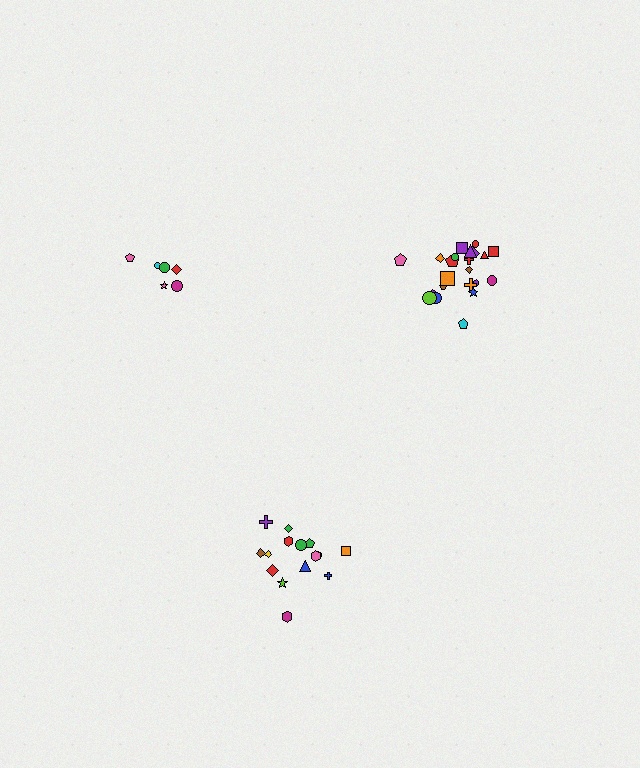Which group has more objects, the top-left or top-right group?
The top-right group.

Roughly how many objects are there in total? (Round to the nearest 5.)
Roughly 45 objects in total.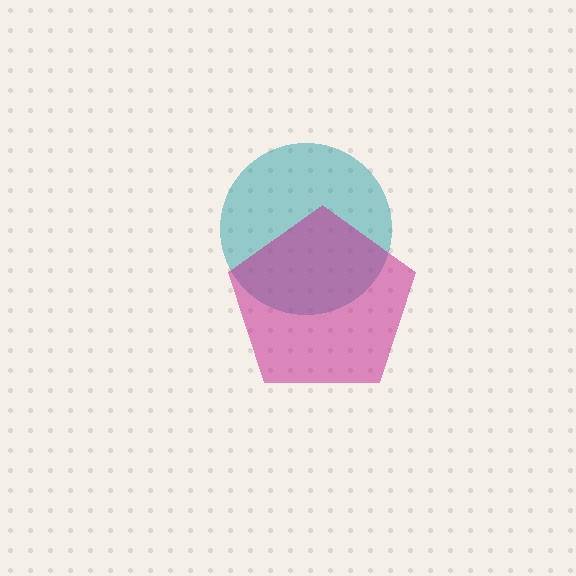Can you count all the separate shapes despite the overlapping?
Yes, there are 2 separate shapes.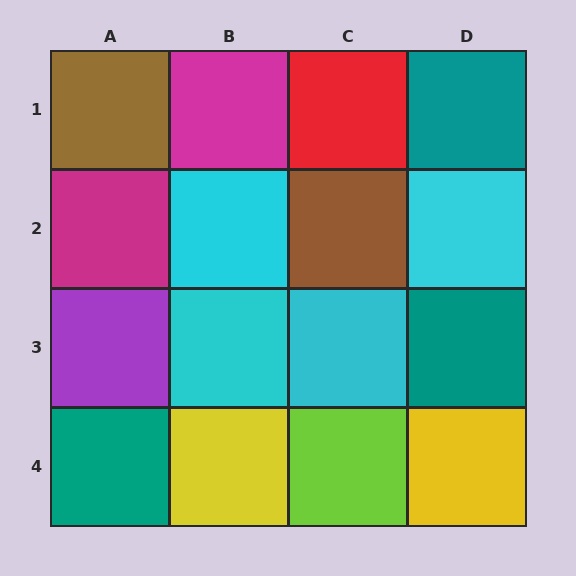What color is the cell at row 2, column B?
Cyan.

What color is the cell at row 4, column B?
Yellow.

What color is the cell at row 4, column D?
Yellow.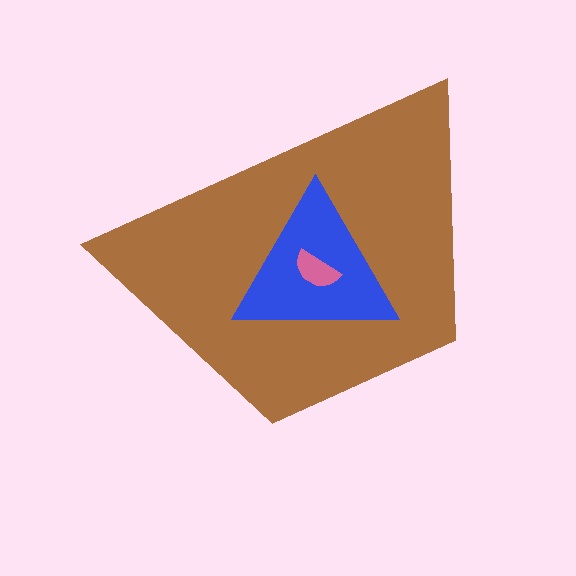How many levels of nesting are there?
3.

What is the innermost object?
The pink semicircle.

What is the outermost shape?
The brown trapezoid.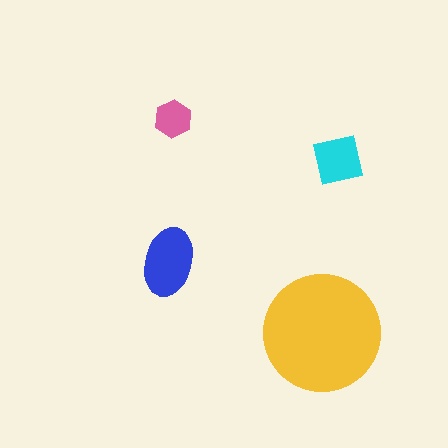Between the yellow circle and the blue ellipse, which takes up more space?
The yellow circle.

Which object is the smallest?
The pink hexagon.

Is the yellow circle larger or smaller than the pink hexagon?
Larger.